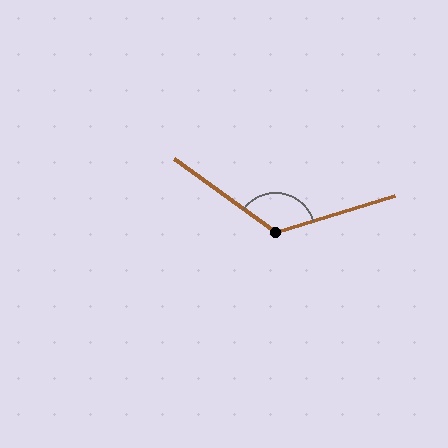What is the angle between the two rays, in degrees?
Approximately 127 degrees.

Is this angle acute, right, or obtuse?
It is obtuse.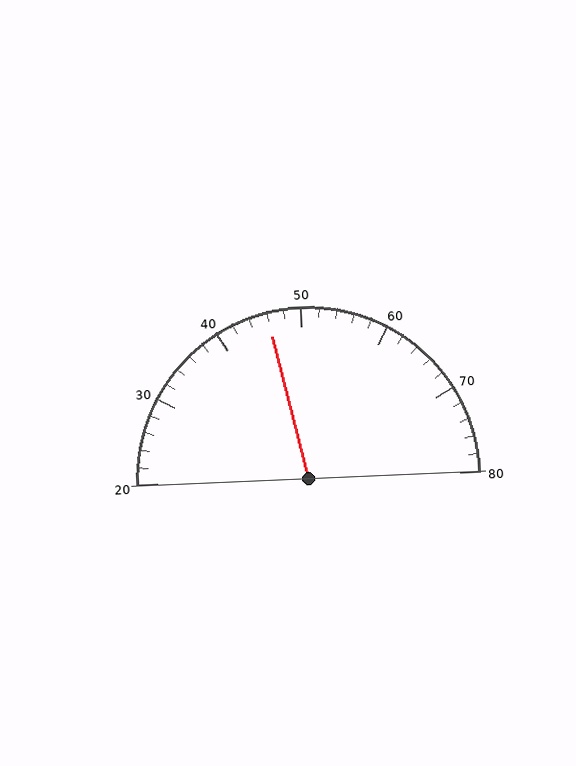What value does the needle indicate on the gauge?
The needle indicates approximately 46.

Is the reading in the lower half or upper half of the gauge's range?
The reading is in the lower half of the range (20 to 80).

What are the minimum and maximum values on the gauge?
The gauge ranges from 20 to 80.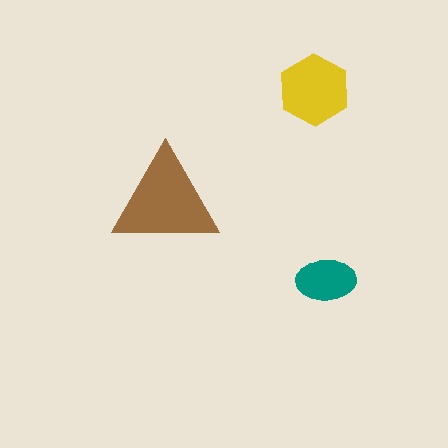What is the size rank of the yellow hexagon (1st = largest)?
2nd.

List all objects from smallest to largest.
The teal ellipse, the yellow hexagon, the brown triangle.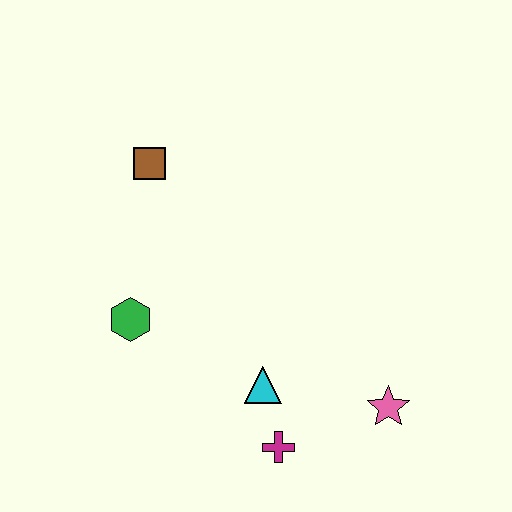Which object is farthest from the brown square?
The pink star is farthest from the brown square.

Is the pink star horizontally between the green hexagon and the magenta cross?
No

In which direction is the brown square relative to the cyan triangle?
The brown square is above the cyan triangle.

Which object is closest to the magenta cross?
The cyan triangle is closest to the magenta cross.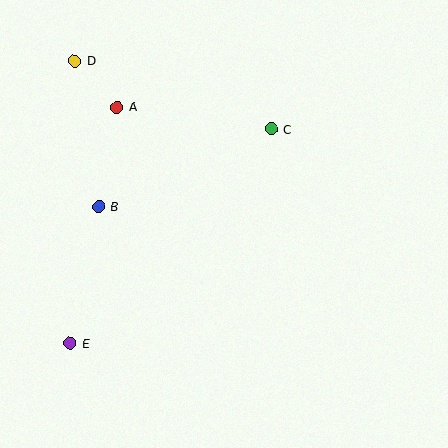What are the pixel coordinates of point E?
Point E is at (70, 343).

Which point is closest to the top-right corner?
Point C is closest to the top-right corner.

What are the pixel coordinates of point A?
Point A is at (117, 107).